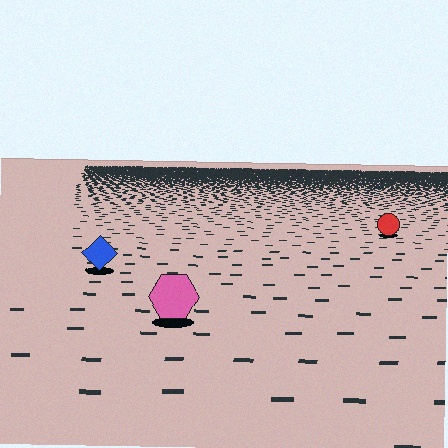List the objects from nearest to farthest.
From nearest to farthest: the pink hexagon, the blue diamond, the red circle.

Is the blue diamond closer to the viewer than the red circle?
Yes. The blue diamond is closer — you can tell from the texture gradient: the ground texture is coarser near it.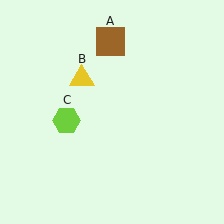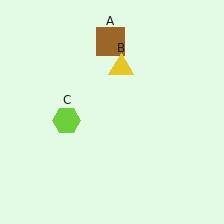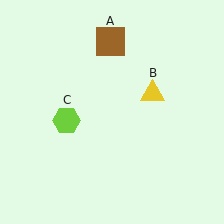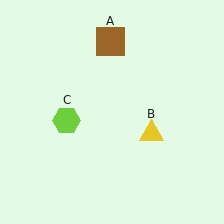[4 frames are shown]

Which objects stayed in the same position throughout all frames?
Brown square (object A) and lime hexagon (object C) remained stationary.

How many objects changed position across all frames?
1 object changed position: yellow triangle (object B).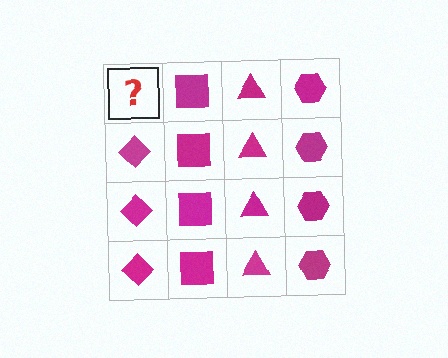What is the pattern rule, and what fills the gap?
The rule is that each column has a consistent shape. The gap should be filled with a magenta diamond.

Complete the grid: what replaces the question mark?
The question mark should be replaced with a magenta diamond.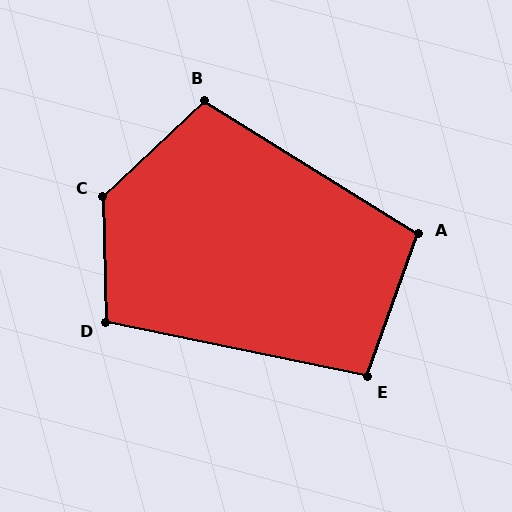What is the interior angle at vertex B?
Approximately 104 degrees (obtuse).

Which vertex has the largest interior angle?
C, at approximately 132 degrees.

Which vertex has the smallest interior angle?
E, at approximately 98 degrees.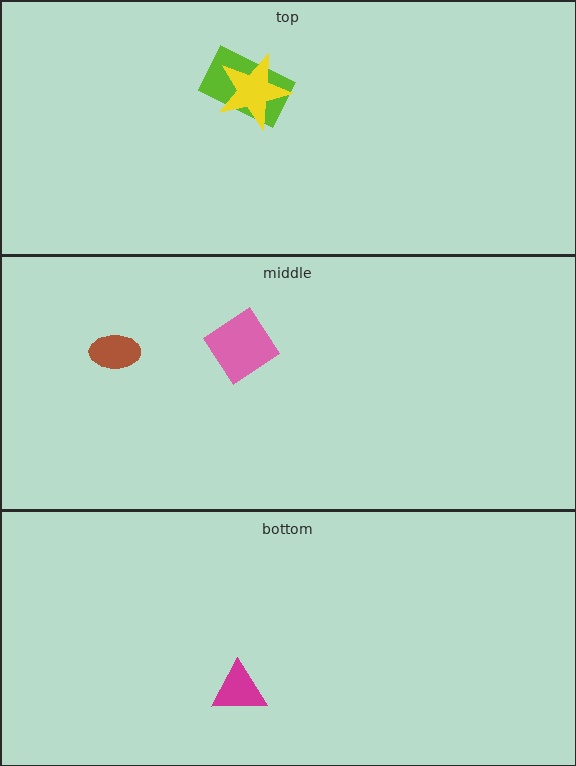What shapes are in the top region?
The lime rectangle, the yellow star.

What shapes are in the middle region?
The pink diamond, the brown ellipse.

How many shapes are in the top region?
2.